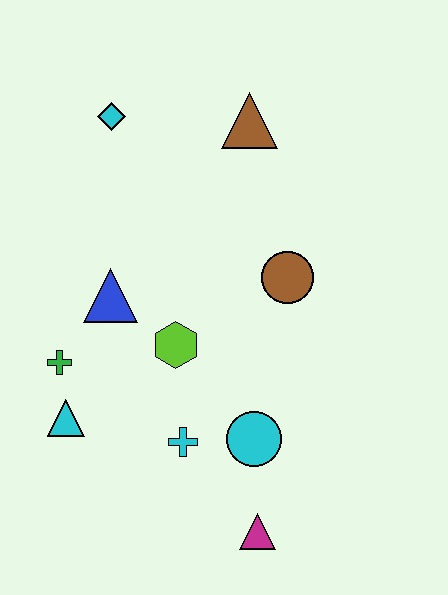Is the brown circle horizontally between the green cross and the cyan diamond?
No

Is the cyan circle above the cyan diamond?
No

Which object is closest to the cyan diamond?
The brown triangle is closest to the cyan diamond.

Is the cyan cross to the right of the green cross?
Yes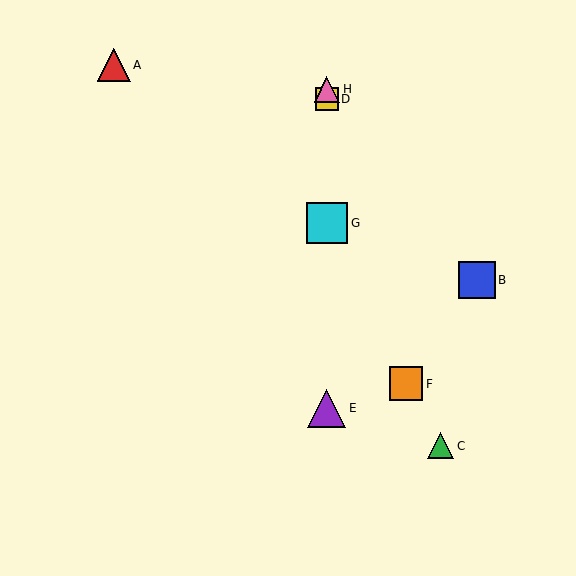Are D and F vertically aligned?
No, D is at x≈327 and F is at x≈406.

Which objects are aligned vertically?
Objects D, E, G, H are aligned vertically.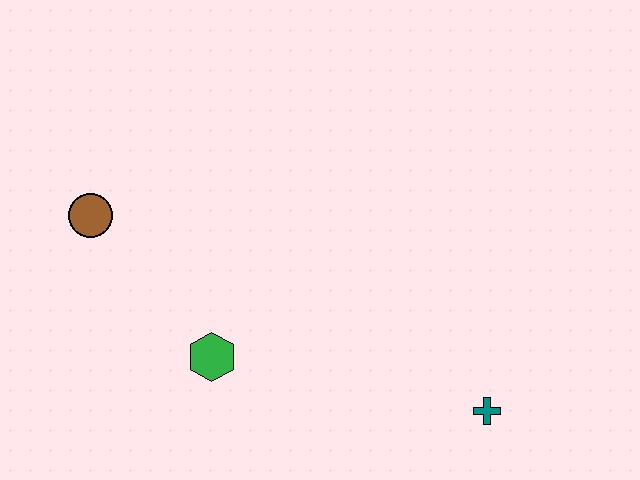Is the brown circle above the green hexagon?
Yes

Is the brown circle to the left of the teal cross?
Yes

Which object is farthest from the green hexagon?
The teal cross is farthest from the green hexagon.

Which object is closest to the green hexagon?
The brown circle is closest to the green hexagon.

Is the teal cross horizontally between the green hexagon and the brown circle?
No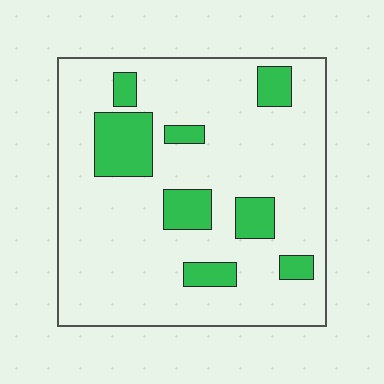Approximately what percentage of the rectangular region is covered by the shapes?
Approximately 20%.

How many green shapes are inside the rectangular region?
8.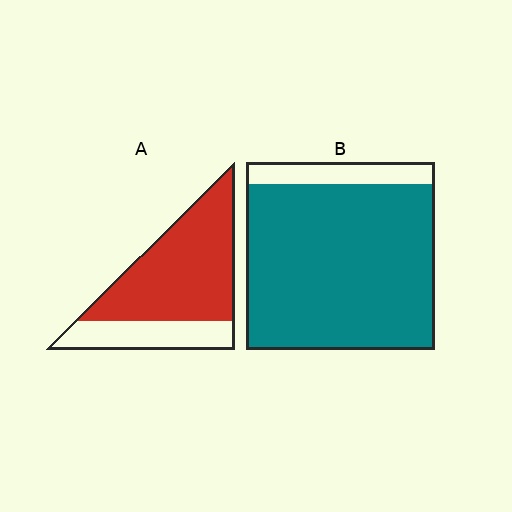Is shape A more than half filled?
Yes.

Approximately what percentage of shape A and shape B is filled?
A is approximately 70% and B is approximately 90%.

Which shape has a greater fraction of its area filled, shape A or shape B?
Shape B.